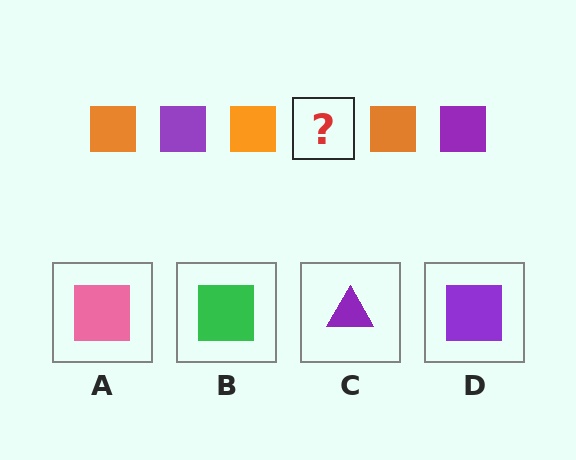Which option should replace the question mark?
Option D.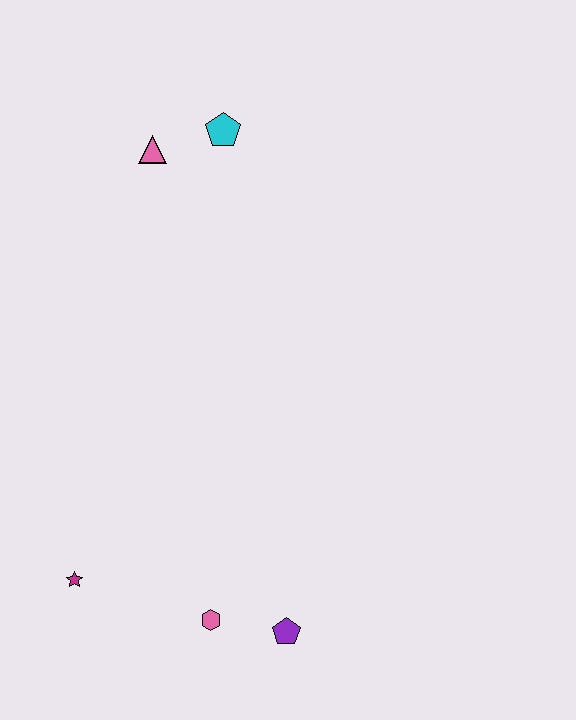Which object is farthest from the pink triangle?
The purple pentagon is farthest from the pink triangle.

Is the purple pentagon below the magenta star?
Yes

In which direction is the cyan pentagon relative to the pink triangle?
The cyan pentagon is to the right of the pink triangle.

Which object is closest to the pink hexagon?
The purple pentagon is closest to the pink hexagon.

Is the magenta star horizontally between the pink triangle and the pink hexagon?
No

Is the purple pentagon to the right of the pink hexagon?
Yes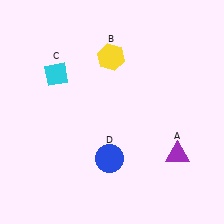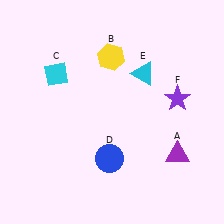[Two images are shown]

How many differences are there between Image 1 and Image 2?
There are 2 differences between the two images.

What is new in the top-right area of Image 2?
A purple star (F) was added in the top-right area of Image 2.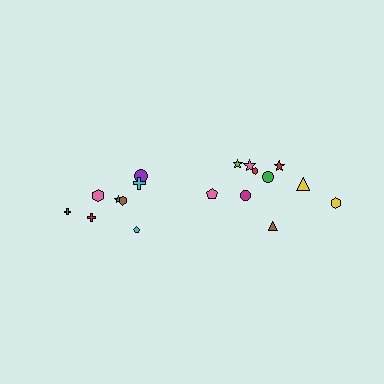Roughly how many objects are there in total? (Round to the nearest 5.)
Roughly 20 objects in total.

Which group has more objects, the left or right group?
The right group.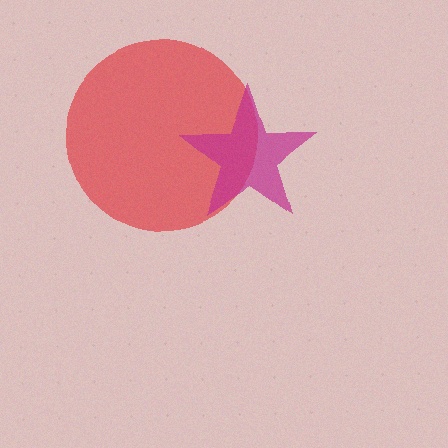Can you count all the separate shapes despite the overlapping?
Yes, there are 2 separate shapes.